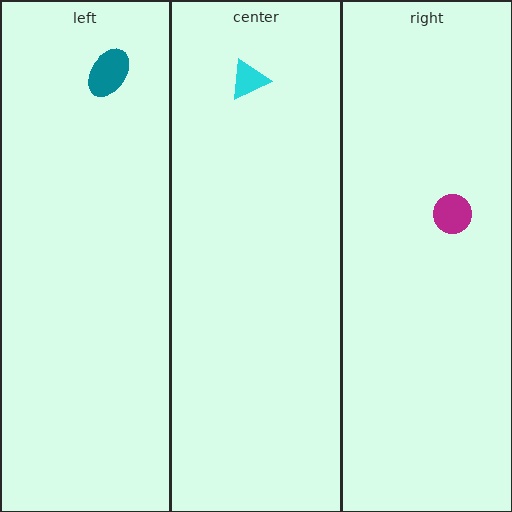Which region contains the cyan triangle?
The center region.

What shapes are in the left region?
The teal ellipse.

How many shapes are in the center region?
1.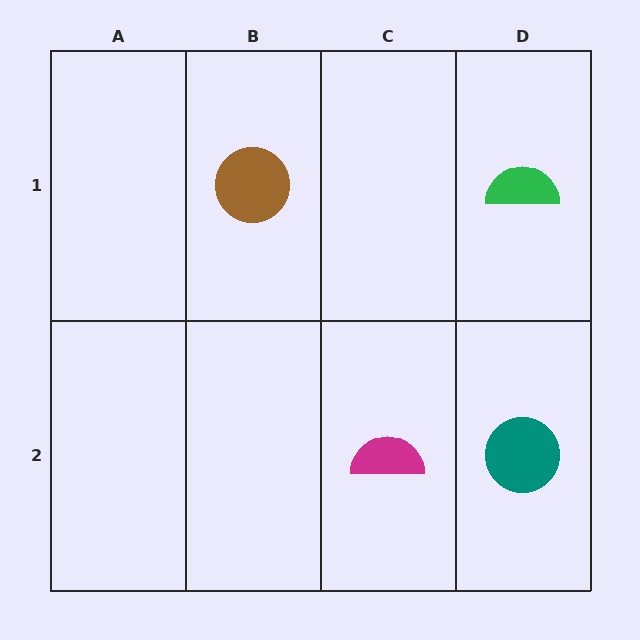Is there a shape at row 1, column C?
No, that cell is empty.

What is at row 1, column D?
A green semicircle.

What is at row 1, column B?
A brown circle.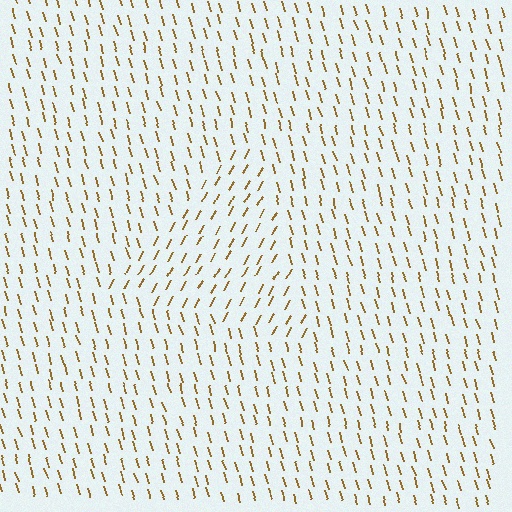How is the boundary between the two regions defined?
The boundary is defined purely by a change in line orientation (approximately 45 degrees difference). All lines are the same color and thickness.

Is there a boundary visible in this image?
Yes, there is a texture boundary formed by a change in line orientation.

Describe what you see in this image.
The image is filled with small brown line segments. A triangle region in the image has lines oriented differently from the surrounding lines, creating a visible texture boundary.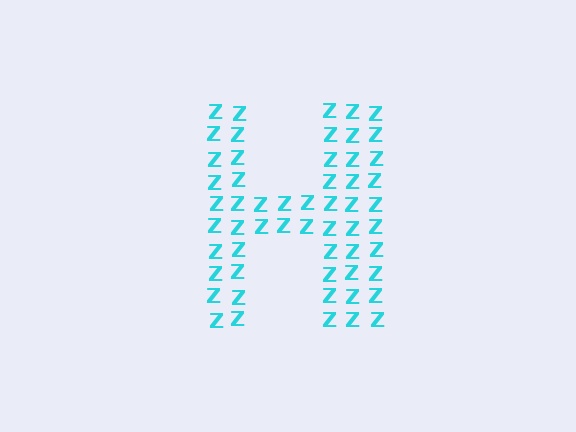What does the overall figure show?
The overall figure shows the letter H.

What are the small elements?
The small elements are letter Z's.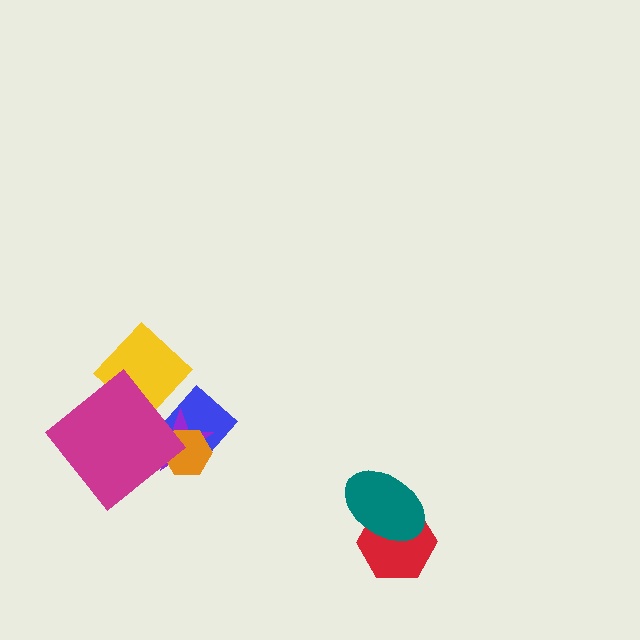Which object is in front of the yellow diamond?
The magenta diamond is in front of the yellow diamond.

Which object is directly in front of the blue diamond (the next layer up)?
The purple star is directly in front of the blue diamond.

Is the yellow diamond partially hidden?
Yes, it is partially covered by another shape.